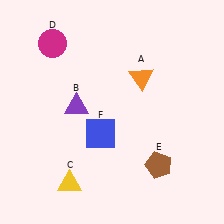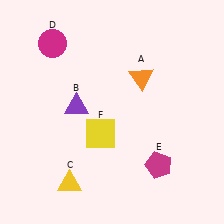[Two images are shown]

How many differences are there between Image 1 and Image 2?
There are 2 differences between the two images.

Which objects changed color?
E changed from brown to magenta. F changed from blue to yellow.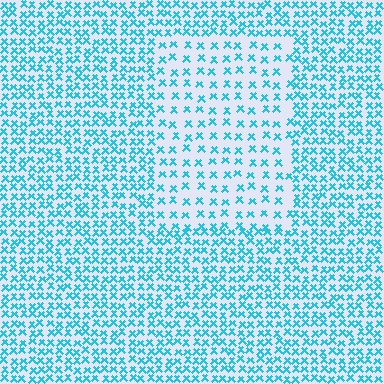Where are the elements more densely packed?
The elements are more densely packed outside the rectangle boundary.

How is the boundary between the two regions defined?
The boundary is defined by a change in element density (approximately 2.0x ratio). All elements are the same color, size, and shape.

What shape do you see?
I see a rectangle.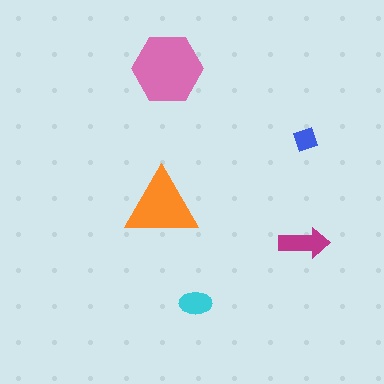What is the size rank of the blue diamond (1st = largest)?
5th.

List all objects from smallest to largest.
The blue diamond, the cyan ellipse, the magenta arrow, the orange triangle, the pink hexagon.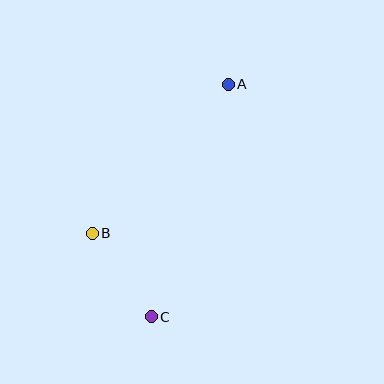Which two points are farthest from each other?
Points A and C are farthest from each other.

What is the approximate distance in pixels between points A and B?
The distance between A and B is approximately 202 pixels.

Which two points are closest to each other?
Points B and C are closest to each other.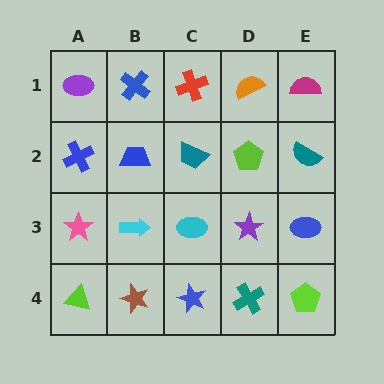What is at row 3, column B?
A cyan arrow.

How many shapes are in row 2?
5 shapes.